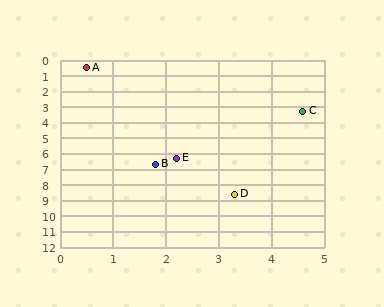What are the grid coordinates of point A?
Point A is at approximately (0.5, 0.5).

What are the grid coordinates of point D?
Point D is at approximately (3.3, 8.6).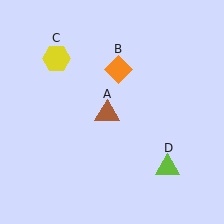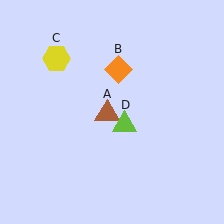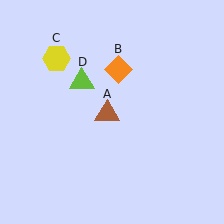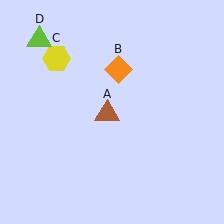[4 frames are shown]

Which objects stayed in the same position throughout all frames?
Brown triangle (object A) and orange diamond (object B) and yellow hexagon (object C) remained stationary.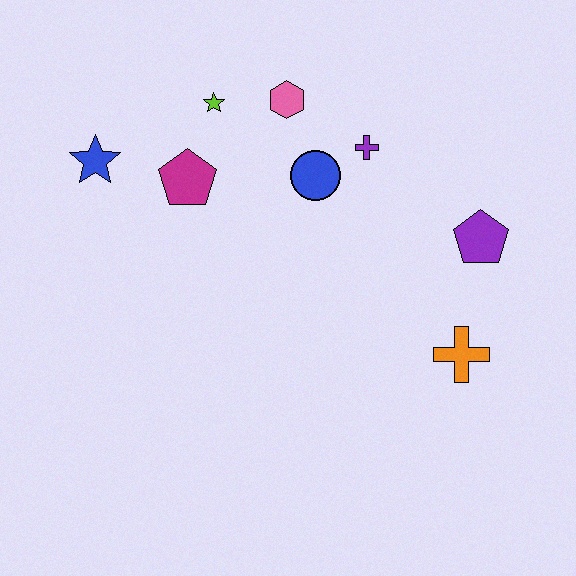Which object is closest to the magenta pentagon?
The lime star is closest to the magenta pentagon.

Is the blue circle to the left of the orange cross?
Yes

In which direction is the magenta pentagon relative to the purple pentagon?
The magenta pentagon is to the left of the purple pentagon.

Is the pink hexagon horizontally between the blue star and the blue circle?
Yes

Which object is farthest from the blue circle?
The orange cross is farthest from the blue circle.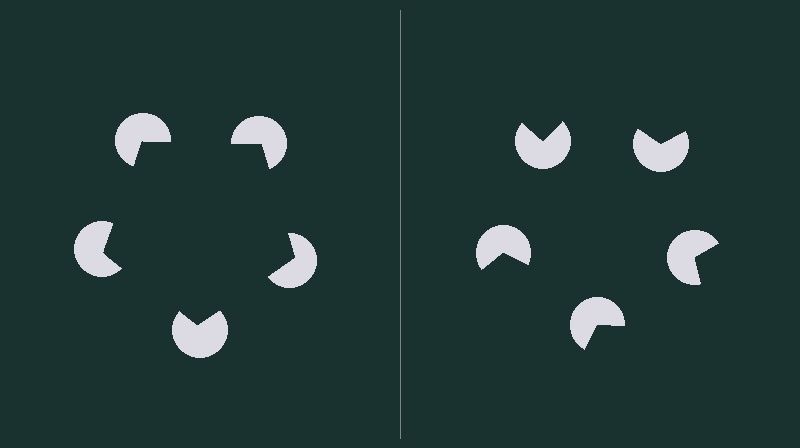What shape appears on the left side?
An illusory pentagon.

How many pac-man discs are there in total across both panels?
10 — 5 on each side.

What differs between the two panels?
The pac-man discs are positioned identically on both sides; only the wedge orientations differ. On the left they align to a pentagon; on the right they are misaligned.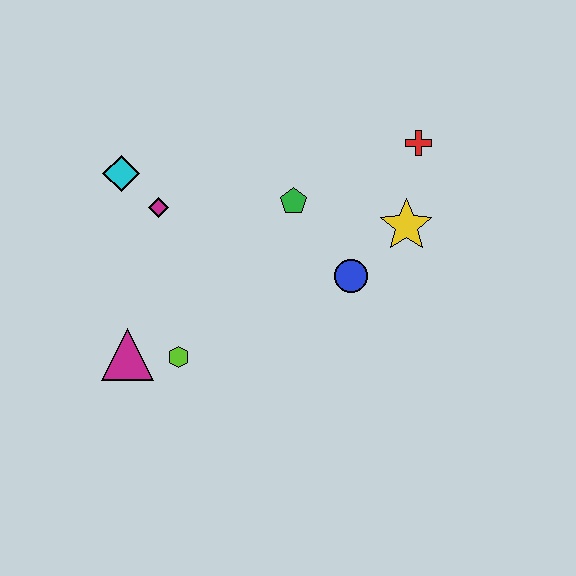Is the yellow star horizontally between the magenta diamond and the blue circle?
No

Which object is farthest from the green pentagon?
The magenta triangle is farthest from the green pentagon.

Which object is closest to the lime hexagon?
The magenta triangle is closest to the lime hexagon.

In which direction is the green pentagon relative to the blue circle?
The green pentagon is above the blue circle.